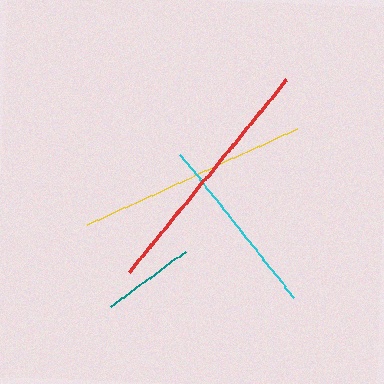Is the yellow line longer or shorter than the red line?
The red line is longer than the yellow line.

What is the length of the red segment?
The red segment is approximately 248 pixels long.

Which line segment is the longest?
The red line is the longest at approximately 248 pixels.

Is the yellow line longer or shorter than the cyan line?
The yellow line is longer than the cyan line.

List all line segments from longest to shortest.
From longest to shortest: red, yellow, cyan, teal.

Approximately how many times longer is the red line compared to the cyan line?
The red line is approximately 1.4 times the length of the cyan line.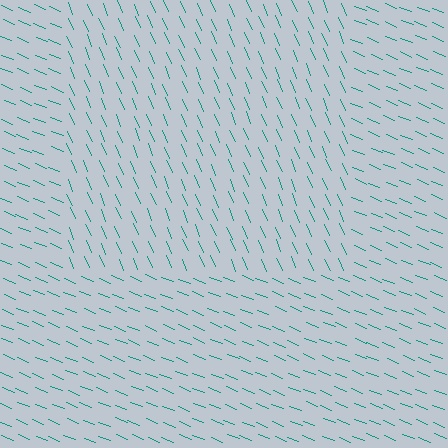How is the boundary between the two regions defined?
The boundary is defined purely by a change in line orientation (approximately 45 degrees difference). All lines are the same color and thickness.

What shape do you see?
I see a rectangle.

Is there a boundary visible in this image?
Yes, there is a texture boundary formed by a change in line orientation.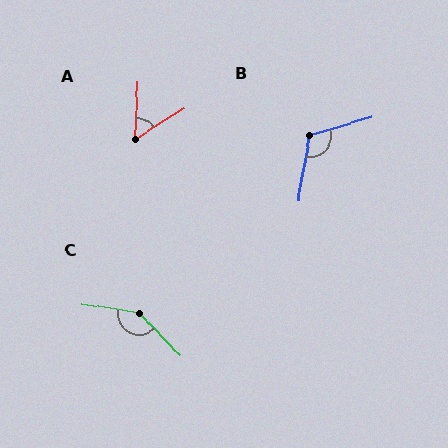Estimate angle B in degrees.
Approximately 117 degrees.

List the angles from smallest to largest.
A (54°), B (117°), C (142°).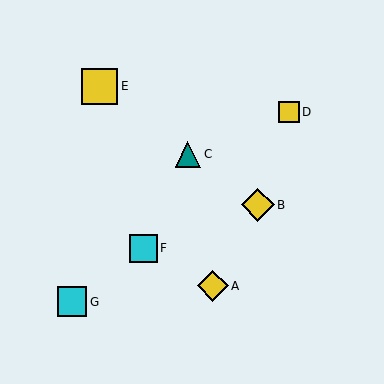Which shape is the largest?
The yellow square (labeled E) is the largest.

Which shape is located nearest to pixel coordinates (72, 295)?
The cyan square (labeled G) at (72, 302) is nearest to that location.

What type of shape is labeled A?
Shape A is a yellow diamond.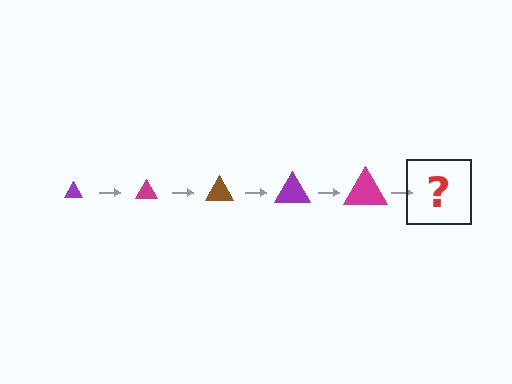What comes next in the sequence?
The next element should be a brown triangle, larger than the previous one.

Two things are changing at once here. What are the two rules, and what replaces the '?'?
The two rules are that the triangle grows larger each step and the color cycles through purple, magenta, and brown. The '?' should be a brown triangle, larger than the previous one.